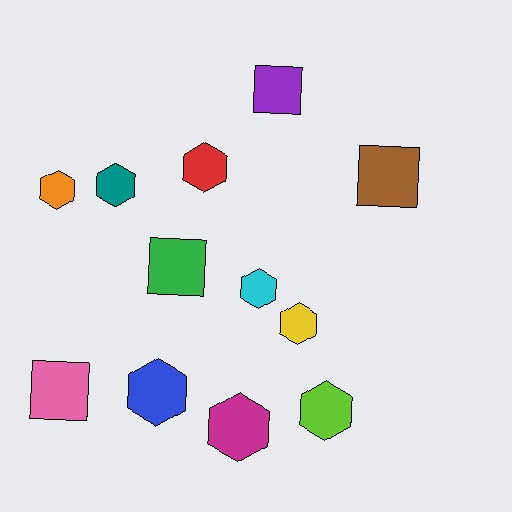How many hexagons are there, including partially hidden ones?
There are 8 hexagons.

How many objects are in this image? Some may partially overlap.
There are 12 objects.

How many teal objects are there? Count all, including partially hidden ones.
There is 1 teal object.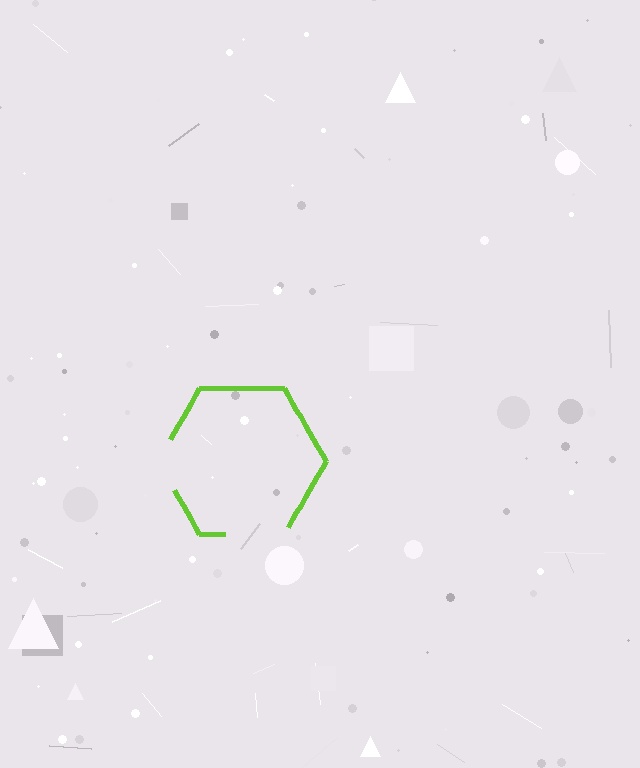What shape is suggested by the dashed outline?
The dashed outline suggests a hexagon.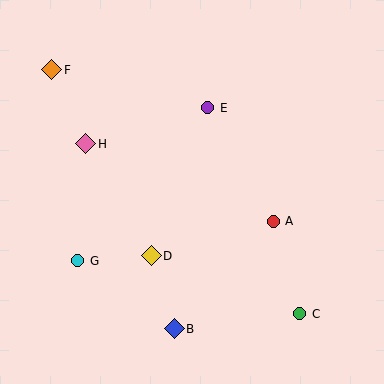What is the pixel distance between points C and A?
The distance between C and A is 96 pixels.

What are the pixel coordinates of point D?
Point D is at (151, 256).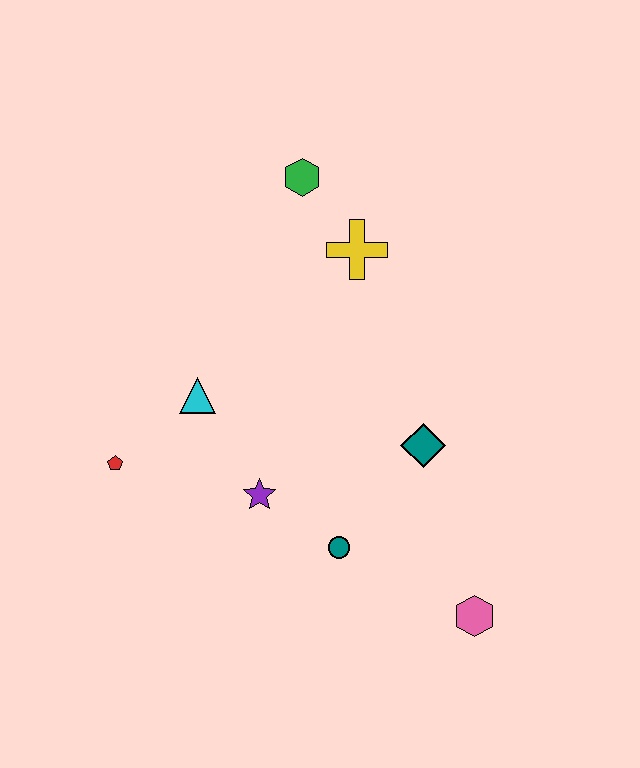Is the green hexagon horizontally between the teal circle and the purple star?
Yes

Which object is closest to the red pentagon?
The cyan triangle is closest to the red pentagon.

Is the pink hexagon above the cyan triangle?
No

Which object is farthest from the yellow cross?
The pink hexagon is farthest from the yellow cross.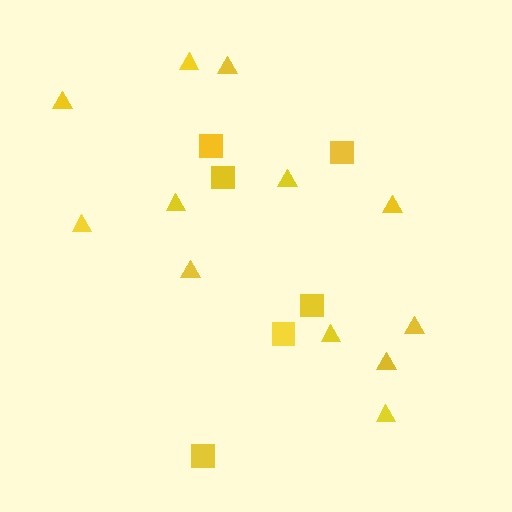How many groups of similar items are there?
There are 2 groups: one group of squares (6) and one group of triangles (12).